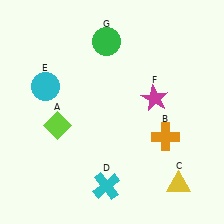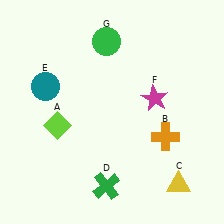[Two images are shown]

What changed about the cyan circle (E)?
In Image 1, E is cyan. In Image 2, it changed to teal.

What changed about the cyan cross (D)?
In Image 1, D is cyan. In Image 2, it changed to green.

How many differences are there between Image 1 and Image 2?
There are 2 differences between the two images.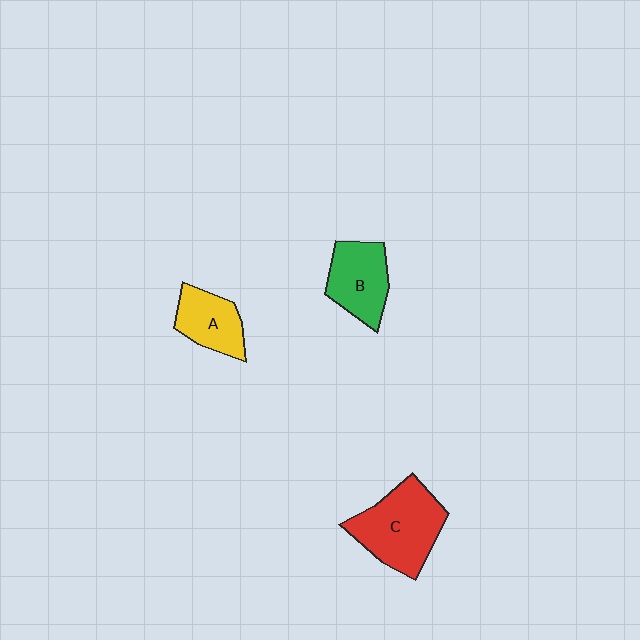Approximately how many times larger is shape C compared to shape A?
Approximately 1.7 times.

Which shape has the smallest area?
Shape A (yellow).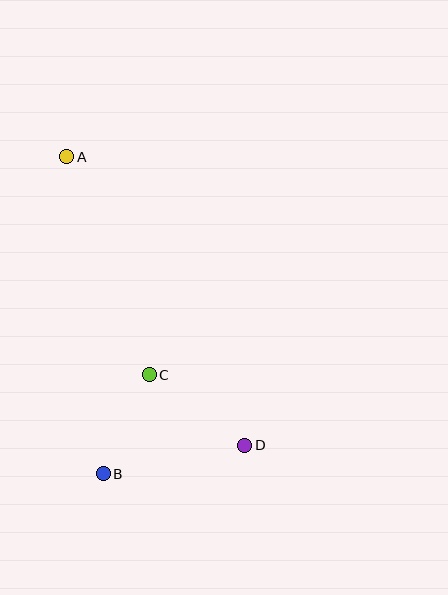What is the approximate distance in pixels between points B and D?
The distance between B and D is approximately 144 pixels.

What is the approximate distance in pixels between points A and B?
The distance between A and B is approximately 319 pixels.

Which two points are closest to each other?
Points B and C are closest to each other.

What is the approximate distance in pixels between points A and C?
The distance between A and C is approximately 233 pixels.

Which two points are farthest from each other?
Points A and D are farthest from each other.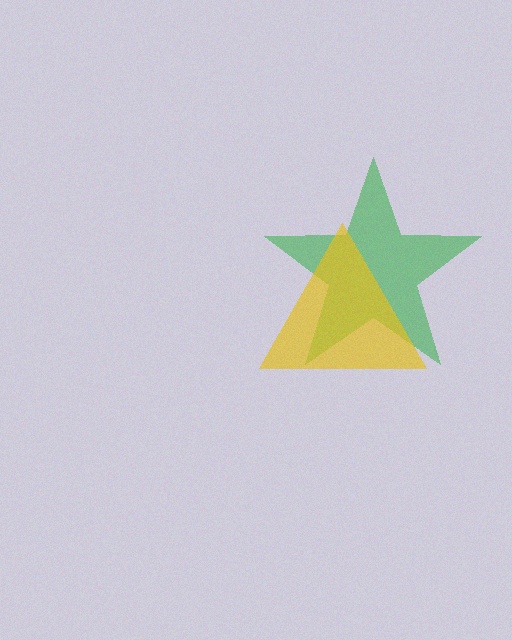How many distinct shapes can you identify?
There are 2 distinct shapes: a green star, a yellow triangle.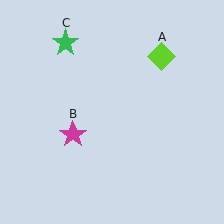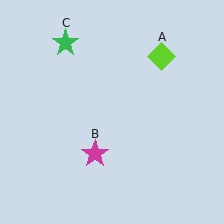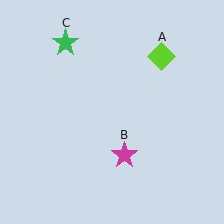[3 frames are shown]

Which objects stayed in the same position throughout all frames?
Lime diamond (object A) and green star (object C) remained stationary.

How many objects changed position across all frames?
1 object changed position: magenta star (object B).